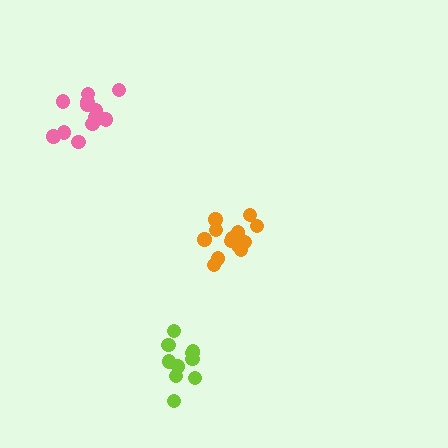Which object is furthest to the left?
The pink cluster is leftmost.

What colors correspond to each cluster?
The clusters are colored: orange, pink, lime.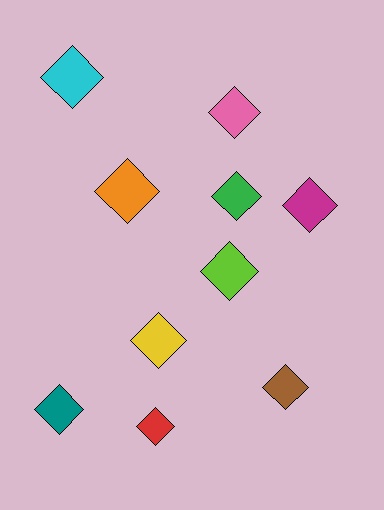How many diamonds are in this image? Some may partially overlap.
There are 10 diamonds.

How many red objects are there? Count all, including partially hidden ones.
There is 1 red object.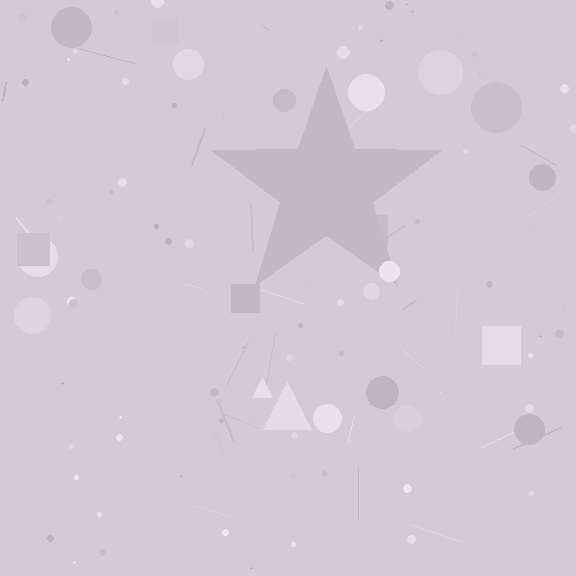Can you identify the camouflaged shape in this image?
The camouflaged shape is a star.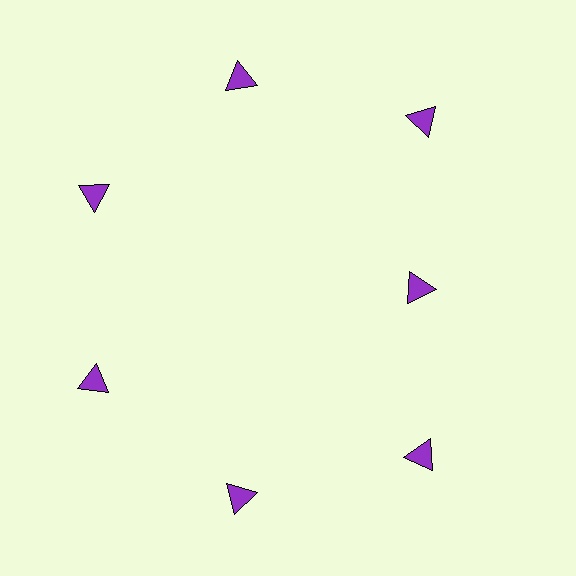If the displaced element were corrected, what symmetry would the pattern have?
It would have 7-fold rotational symmetry — the pattern would map onto itself every 51 degrees.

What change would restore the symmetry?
The symmetry would be restored by moving it outward, back onto the ring so that all 7 triangles sit at equal angles and equal distance from the center.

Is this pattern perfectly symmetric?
No. The 7 purple triangles are arranged in a ring, but one element near the 3 o'clock position is pulled inward toward the center, breaking the 7-fold rotational symmetry.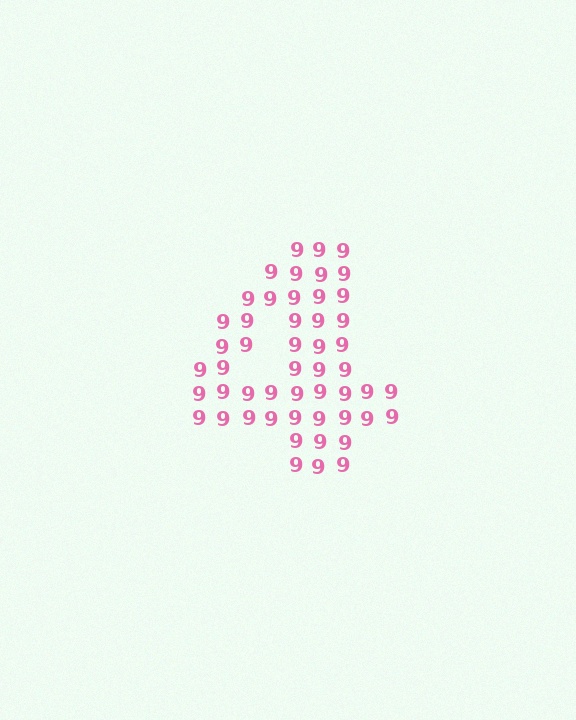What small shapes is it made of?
It is made of small digit 9's.